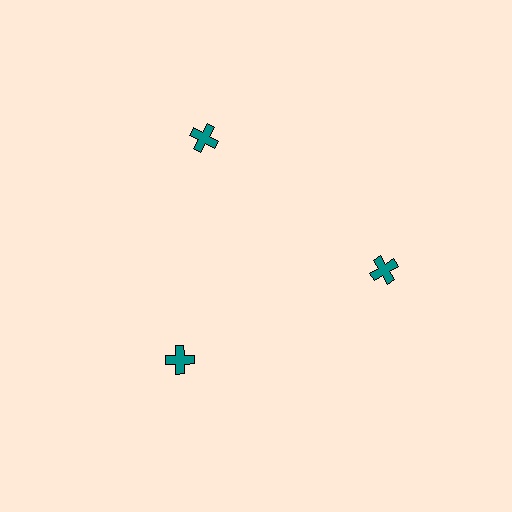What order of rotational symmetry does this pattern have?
This pattern has 3-fold rotational symmetry.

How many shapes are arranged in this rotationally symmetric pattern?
There are 3 shapes, arranged in 3 groups of 1.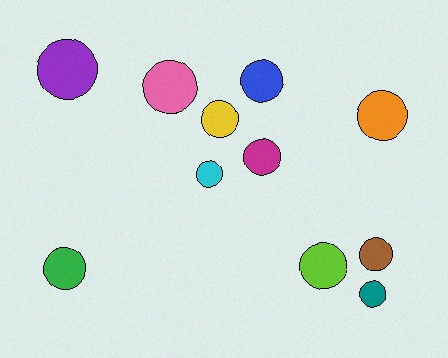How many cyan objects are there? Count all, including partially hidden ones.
There is 1 cyan object.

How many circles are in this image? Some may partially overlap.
There are 11 circles.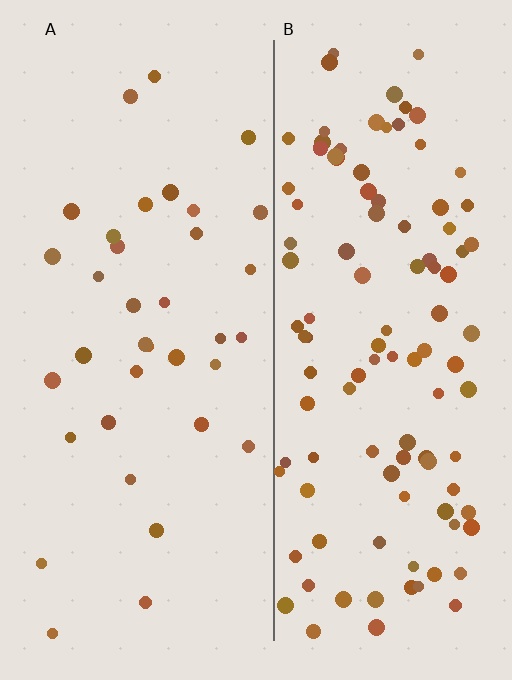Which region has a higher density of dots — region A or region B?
B (the right).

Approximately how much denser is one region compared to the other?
Approximately 3.1× — region B over region A.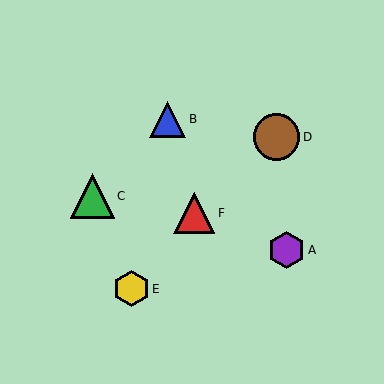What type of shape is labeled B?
Shape B is a blue triangle.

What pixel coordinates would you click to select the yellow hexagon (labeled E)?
Click at (131, 289) to select the yellow hexagon E.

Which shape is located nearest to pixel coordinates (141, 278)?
The yellow hexagon (labeled E) at (131, 289) is nearest to that location.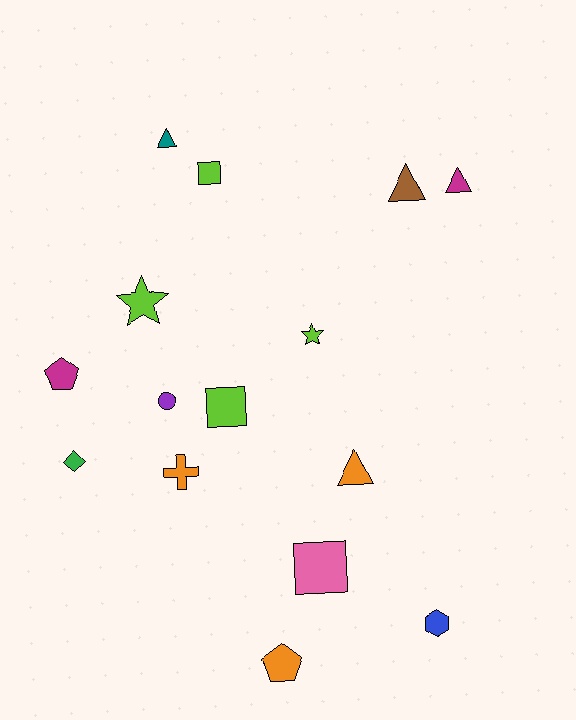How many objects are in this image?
There are 15 objects.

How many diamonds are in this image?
There is 1 diamond.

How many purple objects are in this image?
There is 1 purple object.